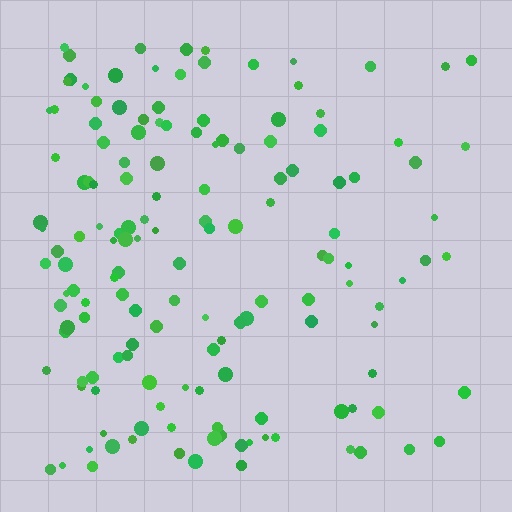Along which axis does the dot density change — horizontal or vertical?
Horizontal.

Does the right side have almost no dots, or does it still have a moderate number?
Still a moderate number, just noticeably fewer than the left.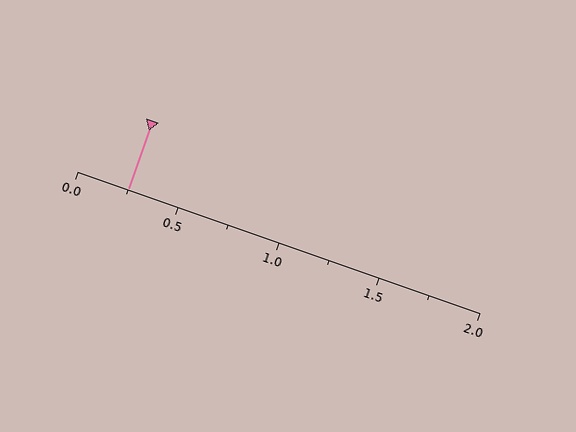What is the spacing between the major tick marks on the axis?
The major ticks are spaced 0.5 apart.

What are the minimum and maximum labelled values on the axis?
The axis runs from 0.0 to 2.0.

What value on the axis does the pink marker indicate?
The marker indicates approximately 0.25.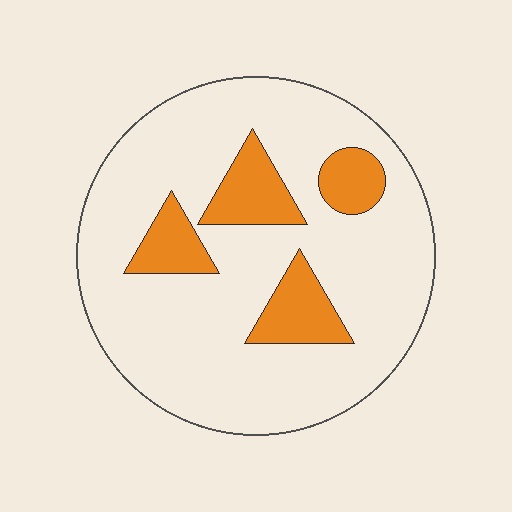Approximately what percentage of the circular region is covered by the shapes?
Approximately 20%.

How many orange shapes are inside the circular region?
4.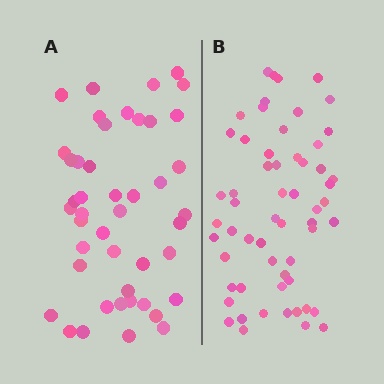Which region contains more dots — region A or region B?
Region B (the right region) has more dots.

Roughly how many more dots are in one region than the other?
Region B has approximately 15 more dots than region A.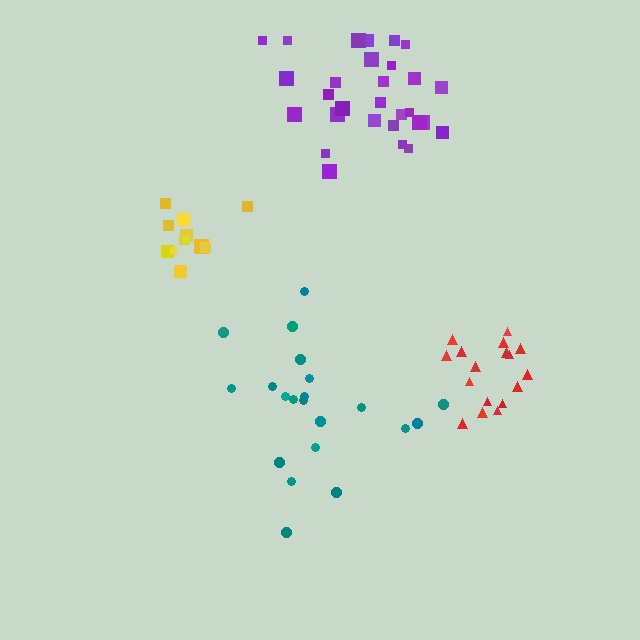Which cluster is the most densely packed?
Red.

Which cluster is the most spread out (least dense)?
Purple.